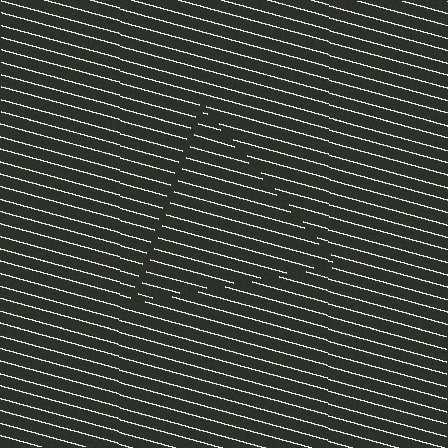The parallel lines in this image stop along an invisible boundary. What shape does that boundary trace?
An illusory triangle. The interior of the shape contains the same grating, shifted by half a period — the contour is defined by the phase discontinuity where line-ends from the inner and outer gratings abut.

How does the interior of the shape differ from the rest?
The interior of the shape contains the same grating, shifted by half a period — the contour is defined by the phase discontinuity where line-ends from the inner and outer gratings abut.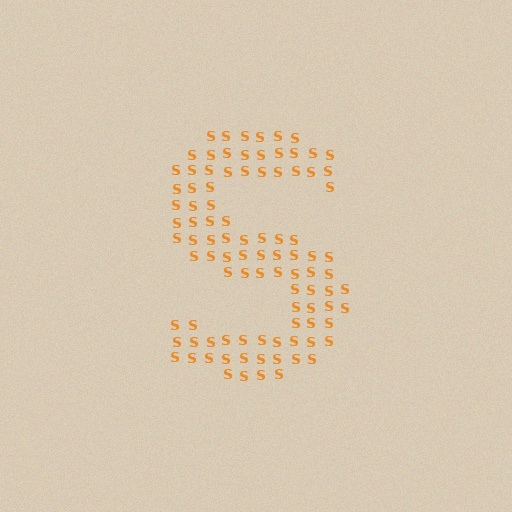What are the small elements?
The small elements are letter S's.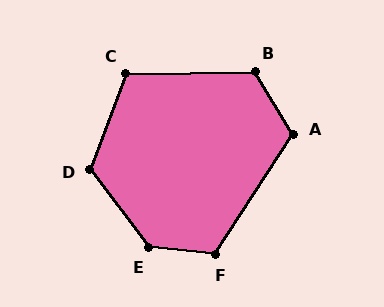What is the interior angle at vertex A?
Approximately 115 degrees (obtuse).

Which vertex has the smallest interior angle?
C, at approximately 112 degrees.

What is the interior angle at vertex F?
Approximately 117 degrees (obtuse).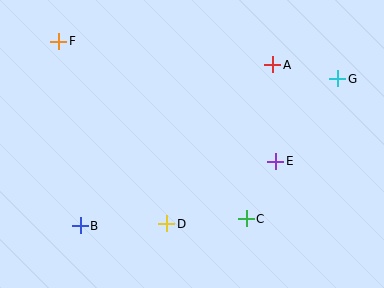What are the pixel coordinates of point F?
Point F is at (59, 41).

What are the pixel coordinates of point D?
Point D is at (167, 224).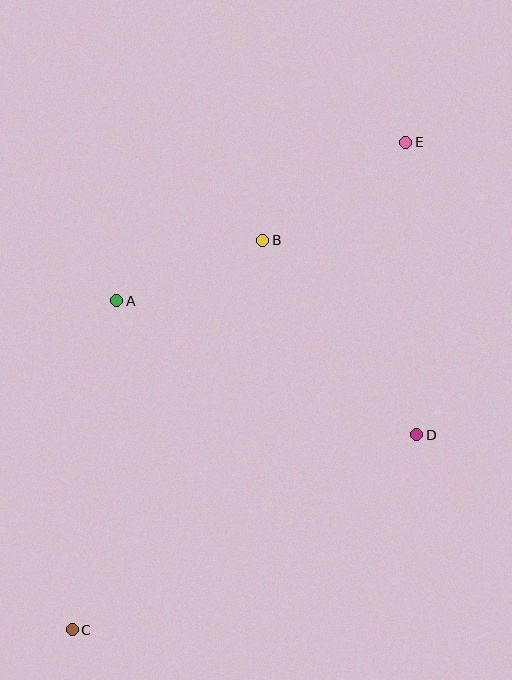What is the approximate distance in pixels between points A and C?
The distance between A and C is approximately 332 pixels.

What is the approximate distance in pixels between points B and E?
The distance between B and E is approximately 174 pixels.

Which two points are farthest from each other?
Points C and E are farthest from each other.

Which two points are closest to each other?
Points A and B are closest to each other.